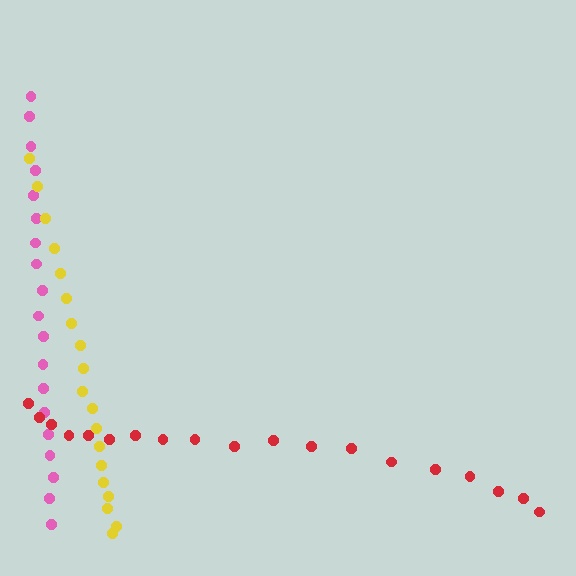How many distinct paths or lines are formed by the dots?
There are 3 distinct paths.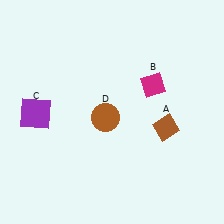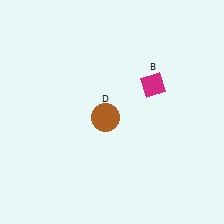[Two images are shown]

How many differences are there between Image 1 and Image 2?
There are 2 differences between the two images.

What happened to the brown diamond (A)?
The brown diamond (A) was removed in Image 2. It was in the bottom-right area of Image 1.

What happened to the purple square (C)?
The purple square (C) was removed in Image 2. It was in the bottom-left area of Image 1.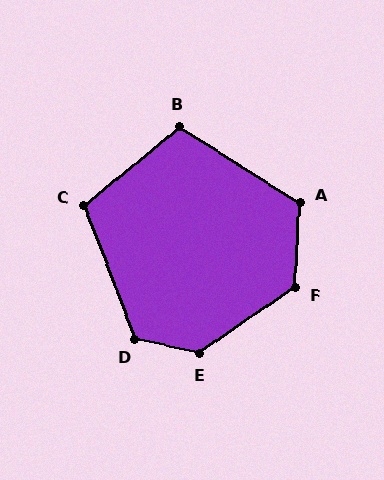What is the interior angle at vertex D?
Approximately 124 degrees (obtuse).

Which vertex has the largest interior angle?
E, at approximately 132 degrees.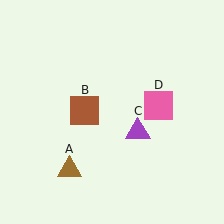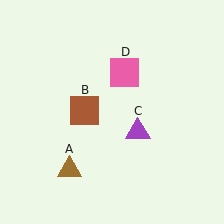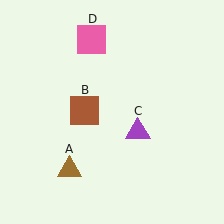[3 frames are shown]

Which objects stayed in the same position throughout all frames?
Brown triangle (object A) and brown square (object B) and purple triangle (object C) remained stationary.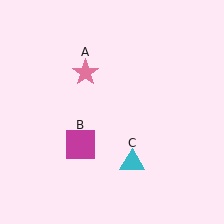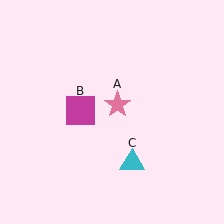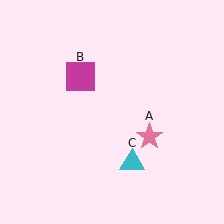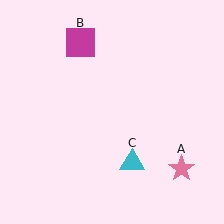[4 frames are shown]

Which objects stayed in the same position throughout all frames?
Cyan triangle (object C) remained stationary.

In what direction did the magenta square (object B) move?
The magenta square (object B) moved up.